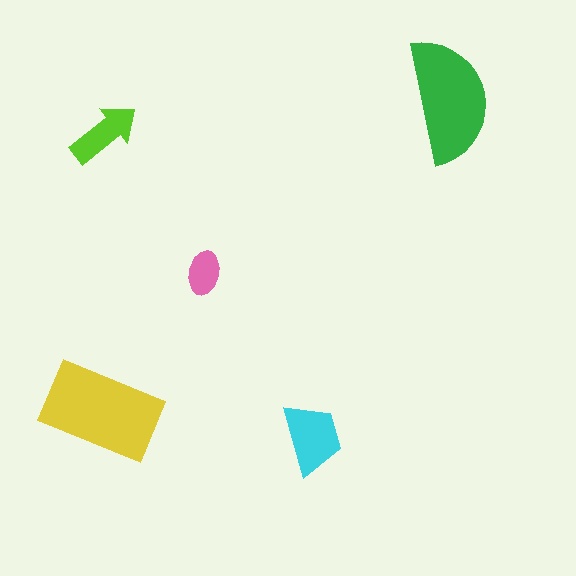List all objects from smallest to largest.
The pink ellipse, the lime arrow, the cyan trapezoid, the green semicircle, the yellow rectangle.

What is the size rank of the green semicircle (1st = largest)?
2nd.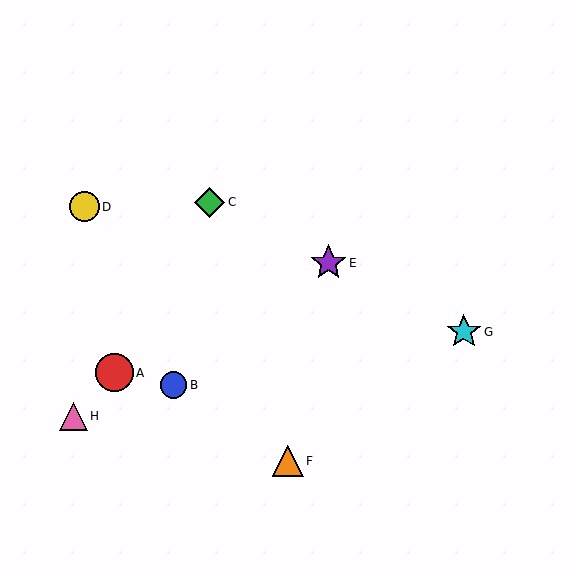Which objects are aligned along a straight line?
Objects C, E, G are aligned along a straight line.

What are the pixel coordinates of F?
Object F is at (288, 461).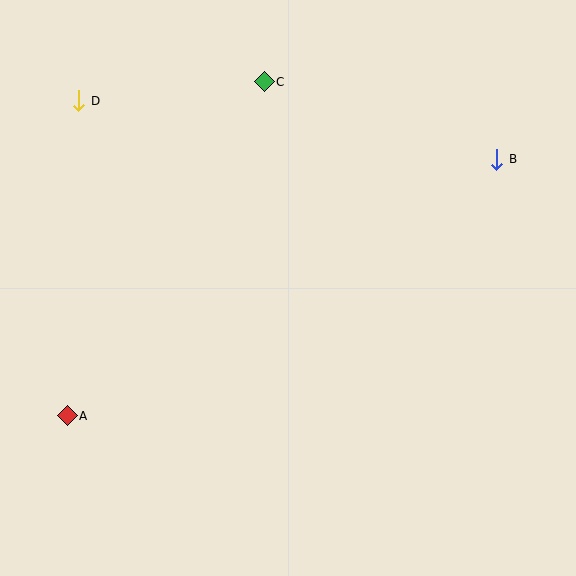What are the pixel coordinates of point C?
Point C is at (264, 82).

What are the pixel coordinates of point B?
Point B is at (497, 159).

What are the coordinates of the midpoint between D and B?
The midpoint between D and B is at (288, 130).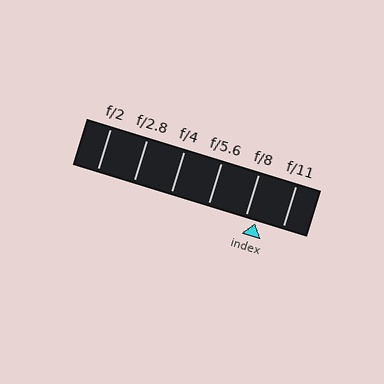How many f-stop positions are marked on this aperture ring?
There are 6 f-stop positions marked.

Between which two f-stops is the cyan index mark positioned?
The index mark is between f/8 and f/11.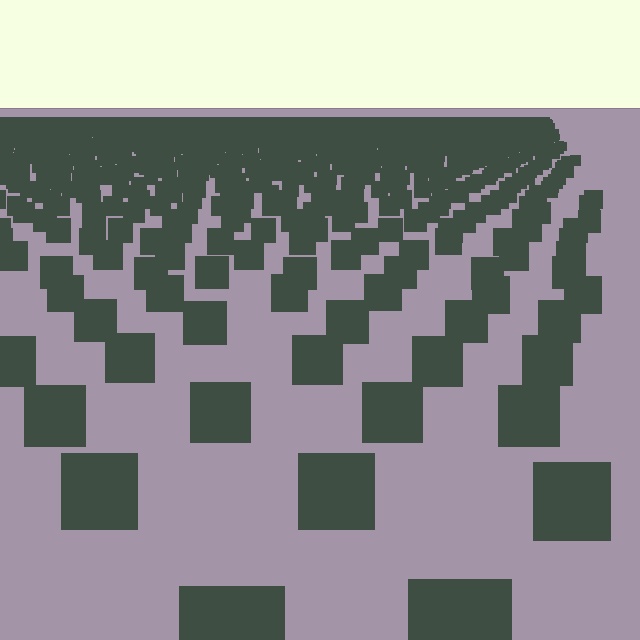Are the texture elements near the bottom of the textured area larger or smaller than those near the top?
Larger. Near the bottom, elements are closer to the viewer and appear at a bigger on-screen size.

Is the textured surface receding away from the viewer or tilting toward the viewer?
The surface is receding away from the viewer. Texture elements get smaller and denser toward the top.